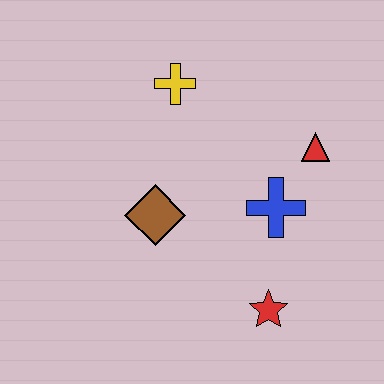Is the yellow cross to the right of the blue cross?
No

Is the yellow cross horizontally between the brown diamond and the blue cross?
Yes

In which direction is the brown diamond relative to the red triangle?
The brown diamond is to the left of the red triangle.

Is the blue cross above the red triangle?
No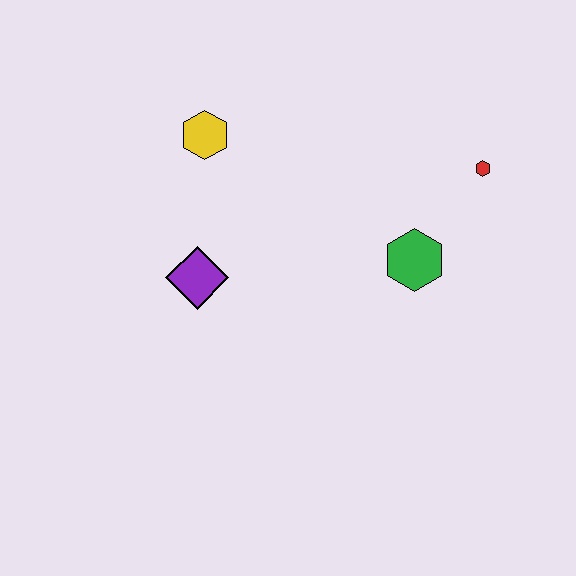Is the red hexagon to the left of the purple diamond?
No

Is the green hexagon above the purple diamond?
Yes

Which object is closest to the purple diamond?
The yellow hexagon is closest to the purple diamond.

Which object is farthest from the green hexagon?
The yellow hexagon is farthest from the green hexagon.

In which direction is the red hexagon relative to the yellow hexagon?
The red hexagon is to the right of the yellow hexagon.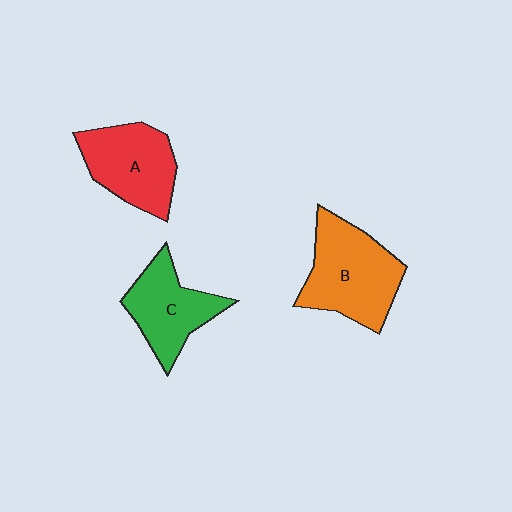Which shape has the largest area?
Shape B (orange).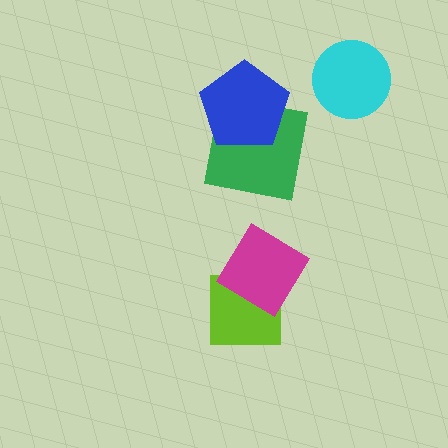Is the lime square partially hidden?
Yes, it is partially covered by another shape.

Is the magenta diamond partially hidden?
No, no other shape covers it.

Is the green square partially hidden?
Yes, it is partially covered by another shape.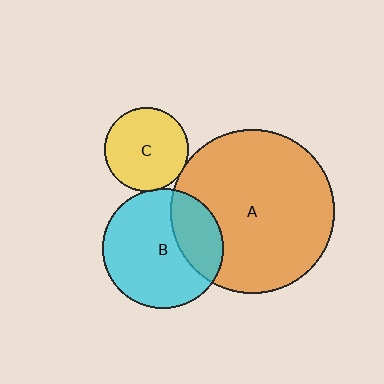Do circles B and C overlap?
Yes.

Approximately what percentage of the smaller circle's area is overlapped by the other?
Approximately 5%.